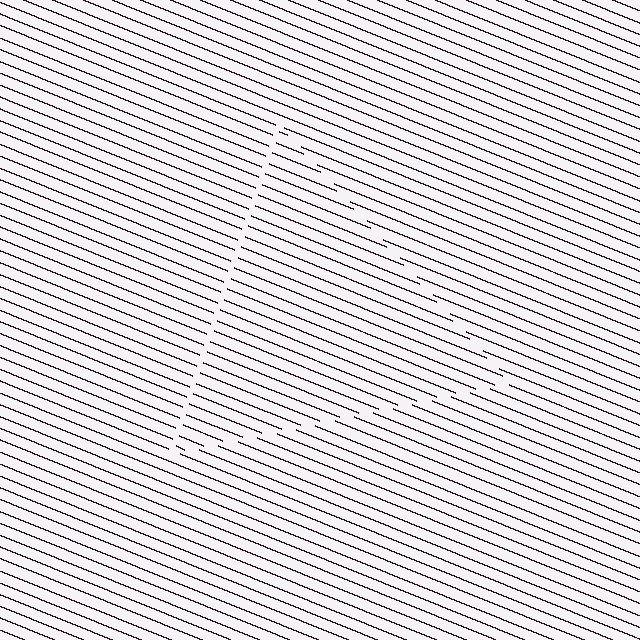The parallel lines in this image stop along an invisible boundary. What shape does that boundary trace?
An illusory triangle. The interior of the shape contains the same grating, shifted by half a period — the contour is defined by the phase discontinuity where line-ends from the inner and outer gratings abut.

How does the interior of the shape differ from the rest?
The interior of the shape contains the same grating, shifted by half a period — the contour is defined by the phase discontinuity where line-ends from the inner and outer gratings abut.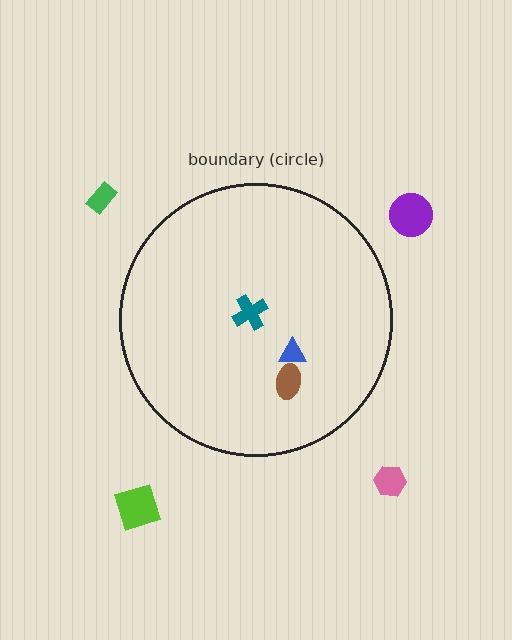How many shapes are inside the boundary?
3 inside, 4 outside.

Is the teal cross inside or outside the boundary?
Inside.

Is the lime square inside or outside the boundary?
Outside.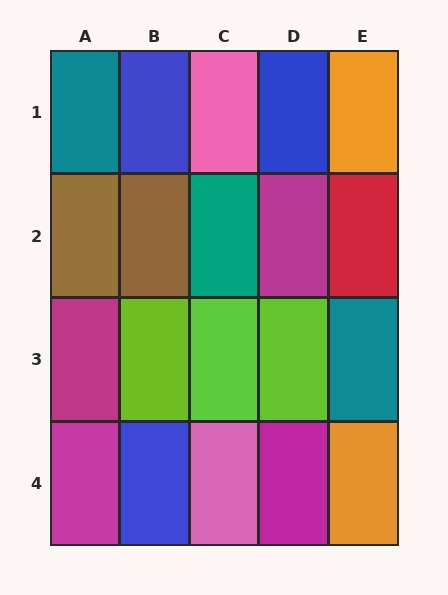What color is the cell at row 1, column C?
Pink.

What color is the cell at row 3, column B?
Lime.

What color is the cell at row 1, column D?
Blue.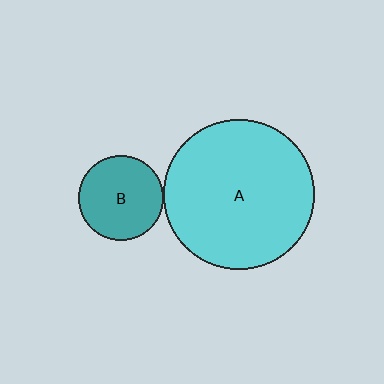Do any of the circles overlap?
No, none of the circles overlap.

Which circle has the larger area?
Circle A (cyan).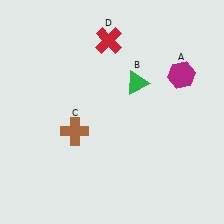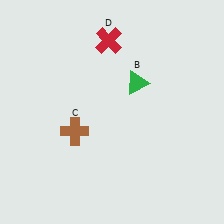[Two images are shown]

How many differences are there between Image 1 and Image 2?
There is 1 difference between the two images.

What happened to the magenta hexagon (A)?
The magenta hexagon (A) was removed in Image 2. It was in the top-right area of Image 1.